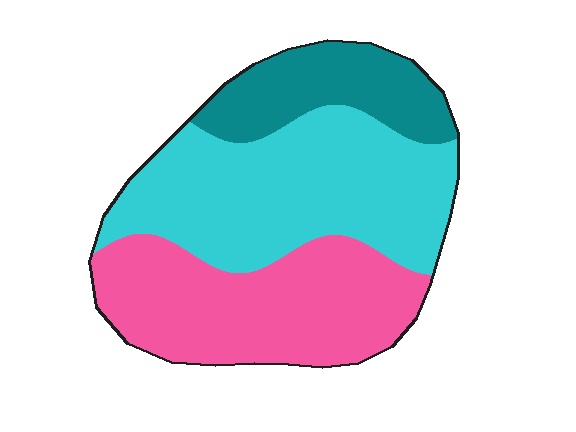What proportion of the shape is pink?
Pink covers about 35% of the shape.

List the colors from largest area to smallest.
From largest to smallest: cyan, pink, teal.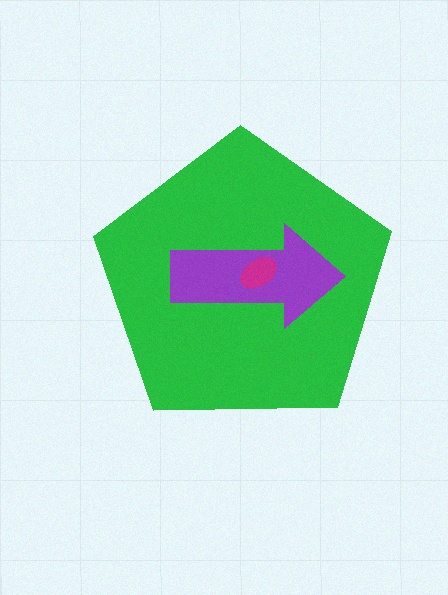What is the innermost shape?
The magenta ellipse.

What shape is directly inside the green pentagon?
The purple arrow.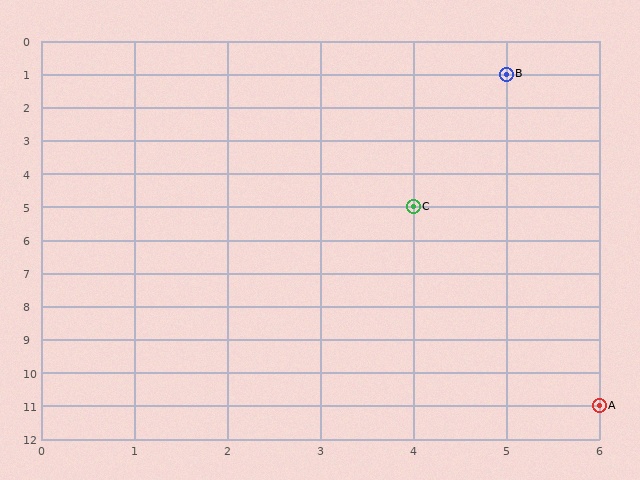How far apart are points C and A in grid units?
Points C and A are 2 columns and 6 rows apart (about 6.3 grid units diagonally).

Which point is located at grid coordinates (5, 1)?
Point B is at (5, 1).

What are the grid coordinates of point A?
Point A is at grid coordinates (6, 11).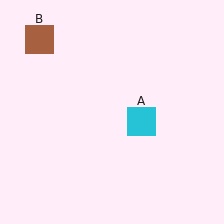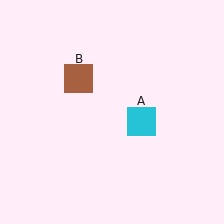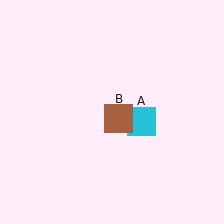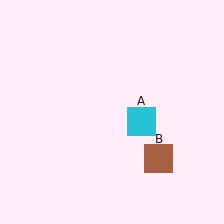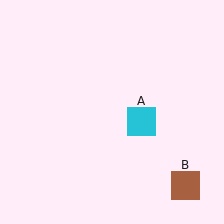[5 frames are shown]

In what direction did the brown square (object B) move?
The brown square (object B) moved down and to the right.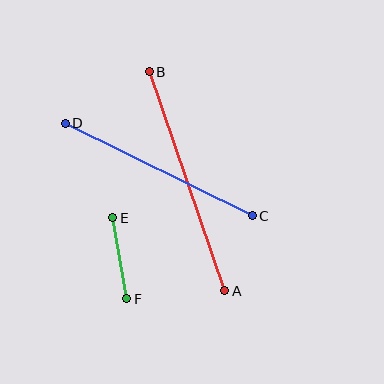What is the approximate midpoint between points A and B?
The midpoint is at approximately (187, 181) pixels.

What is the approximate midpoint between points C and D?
The midpoint is at approximately (159, 170) pixels.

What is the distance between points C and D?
The distance is approximately 209 pixels.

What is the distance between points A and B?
The distance is approximately 232 pixels.